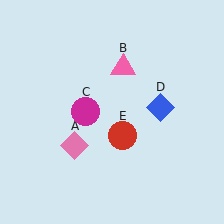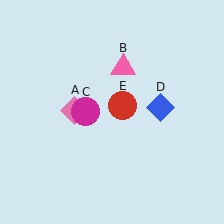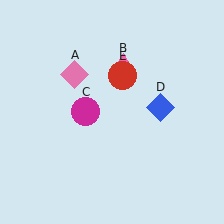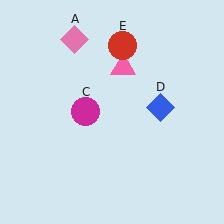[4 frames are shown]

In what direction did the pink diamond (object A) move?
The pink diamond (object A) moved up.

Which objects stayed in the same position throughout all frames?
Pink triangle (object B) and magenta circle (object C) and blue diamond (object D) remained stationary.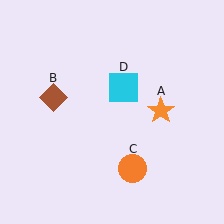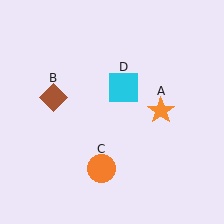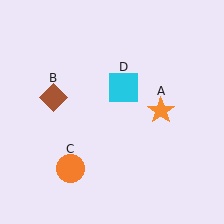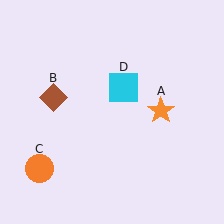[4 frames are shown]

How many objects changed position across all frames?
1 object changed position: orange circle (object C).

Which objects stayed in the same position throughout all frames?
Orange star (object A) and brown diamond (object B) and cyan square (object D) remained stationary.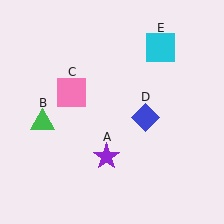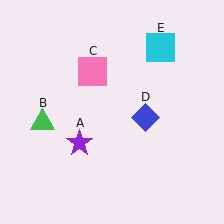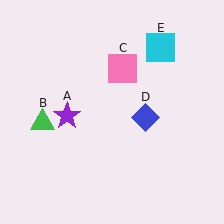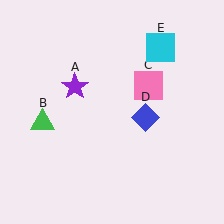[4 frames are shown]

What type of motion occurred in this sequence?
The purple star (object A), pink square (object C) rotated clockwise around the center of the scene.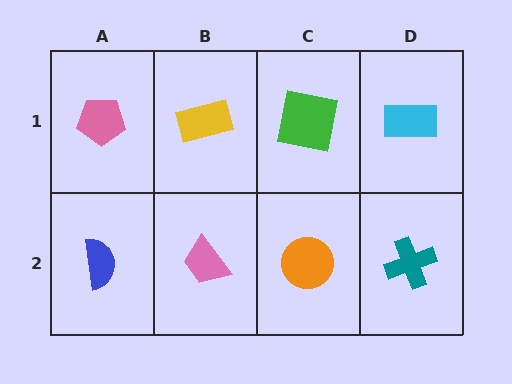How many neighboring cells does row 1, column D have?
2.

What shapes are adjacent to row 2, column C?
A green square (row 1, column C), a pink trapezoid (row 2, column B), a teal cross (row 2, column D).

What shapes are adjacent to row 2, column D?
A cyan rectangle (row 1, column D), an orange circle (row 2, column C).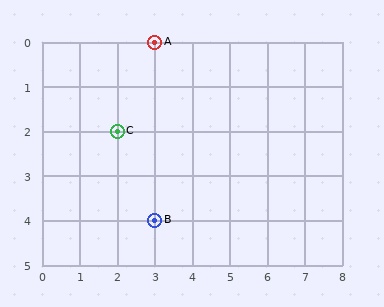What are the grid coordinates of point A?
Point A is at grid coordinates (3, 0).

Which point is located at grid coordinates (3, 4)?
Point B is at (3, 4).